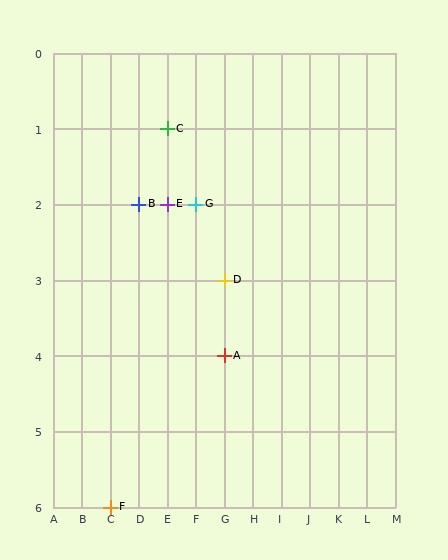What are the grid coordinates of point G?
Point G is at grid coordinates (F, 2).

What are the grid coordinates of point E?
Point E is at grid coordinates (E, 2).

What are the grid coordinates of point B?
Point B is at grid coordinates (D, 2).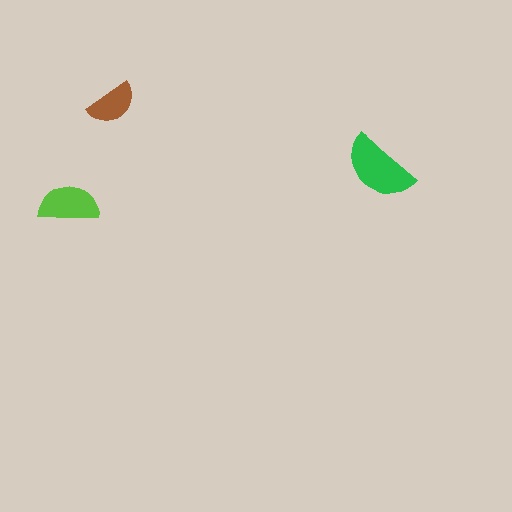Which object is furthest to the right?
The green semicircle is rightmost.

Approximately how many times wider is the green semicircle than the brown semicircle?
About 1.5 times wider.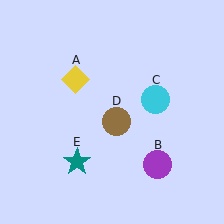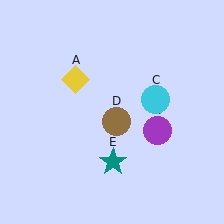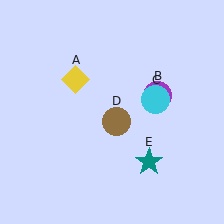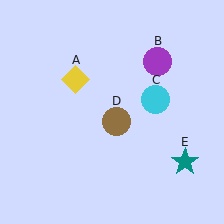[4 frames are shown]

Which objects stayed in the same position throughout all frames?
Yellow diamond (object A) and cyan circle (object C) and brown circle (object D) remained stationary.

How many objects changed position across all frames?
2 objects changed position: purple circle (object B), teal star (object E).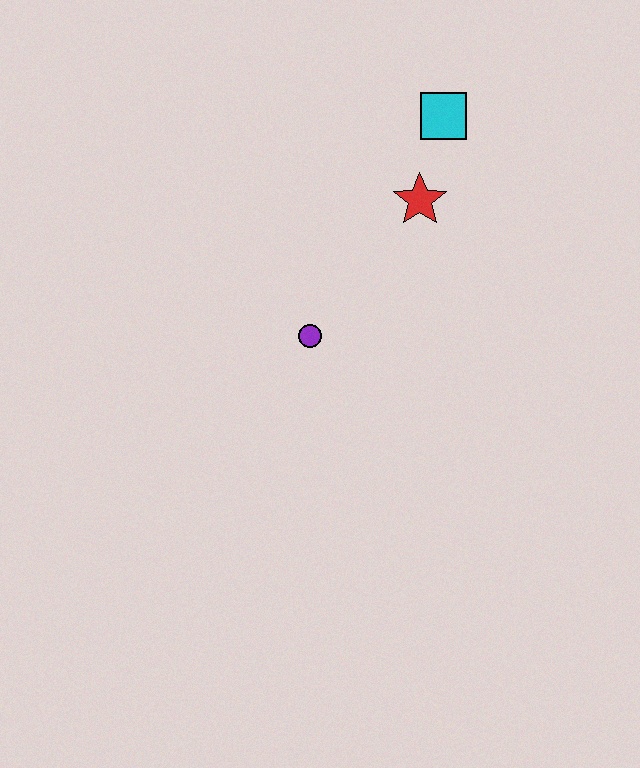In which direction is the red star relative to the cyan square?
The red star is below the cyan square.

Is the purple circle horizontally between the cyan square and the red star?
No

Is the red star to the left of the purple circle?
No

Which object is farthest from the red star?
The purple circle is farthest from the red star.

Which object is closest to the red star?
The cyan square is closest to the red star.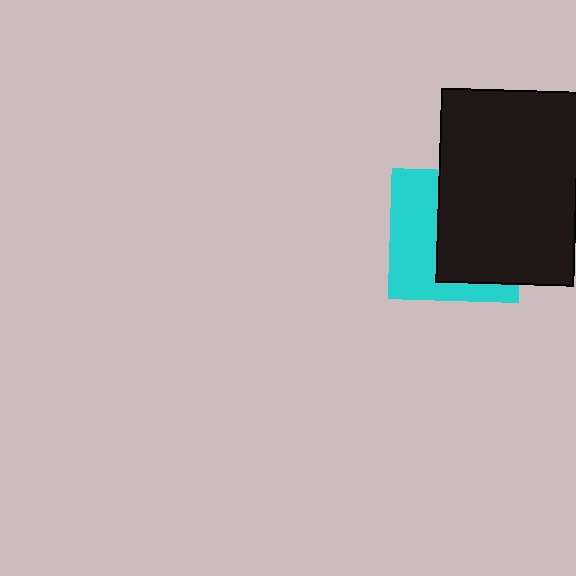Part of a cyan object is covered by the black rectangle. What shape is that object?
It is a square.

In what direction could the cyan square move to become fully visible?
The cyan square could move left. That would shift it out from behind the black rectangle entirely.